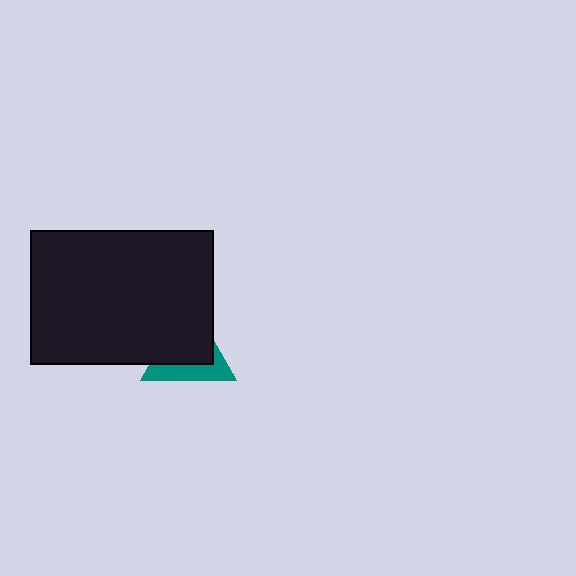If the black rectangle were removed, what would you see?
You would see the complete teal triangle.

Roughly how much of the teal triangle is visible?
A small part of it is visible (roughly 38%).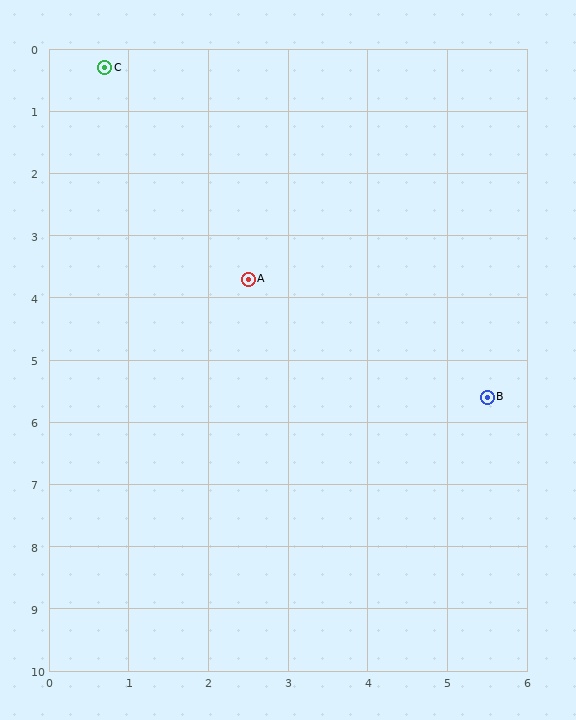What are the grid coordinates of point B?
Point B is at approximately (5.5, 5.6).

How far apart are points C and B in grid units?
Points C and B are about 7.2 grid units apart.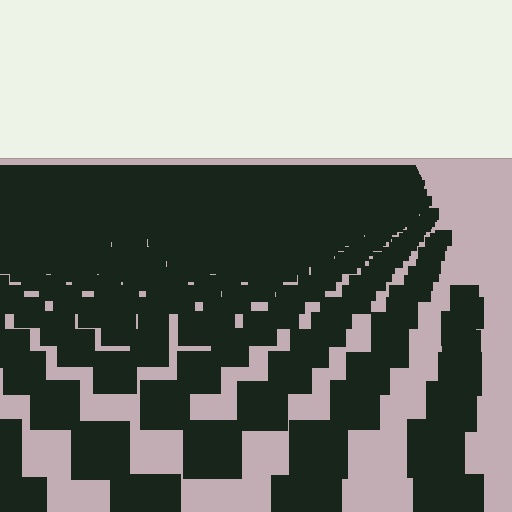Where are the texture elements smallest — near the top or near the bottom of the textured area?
Near the top.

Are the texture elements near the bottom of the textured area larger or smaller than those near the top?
Larger. Near the bottom, elements are closer to the viewer and appear at a bigger on-screen size.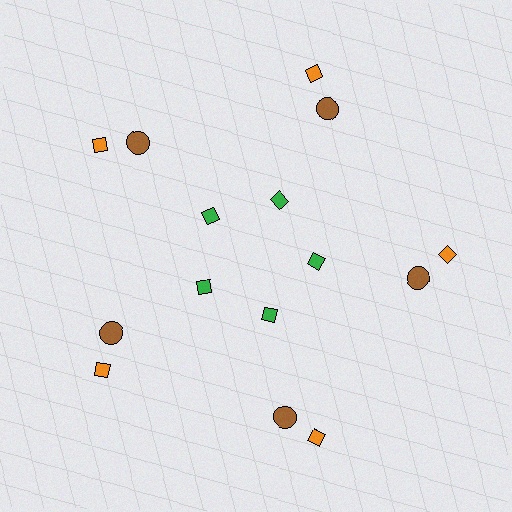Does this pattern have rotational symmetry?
Yes, this pattern has 5-fold rotational symmetry. It looks the same after rotating 72 degrees around the center.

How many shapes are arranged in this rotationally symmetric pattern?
There are 15 shapes, arranged in 5 groups of 3.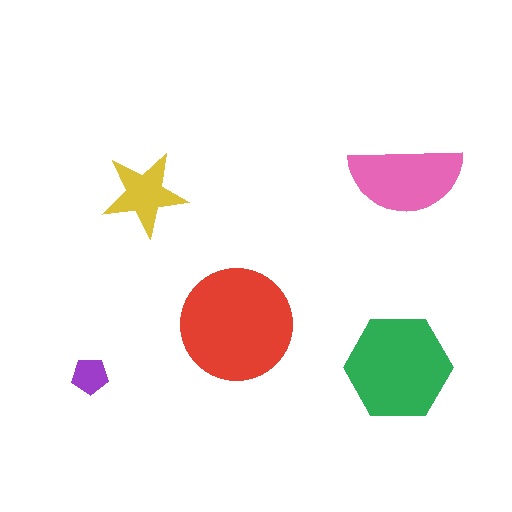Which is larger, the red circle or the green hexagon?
The red circle.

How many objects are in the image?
There are 5 objects in the image.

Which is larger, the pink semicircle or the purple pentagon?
The pink semicircle.